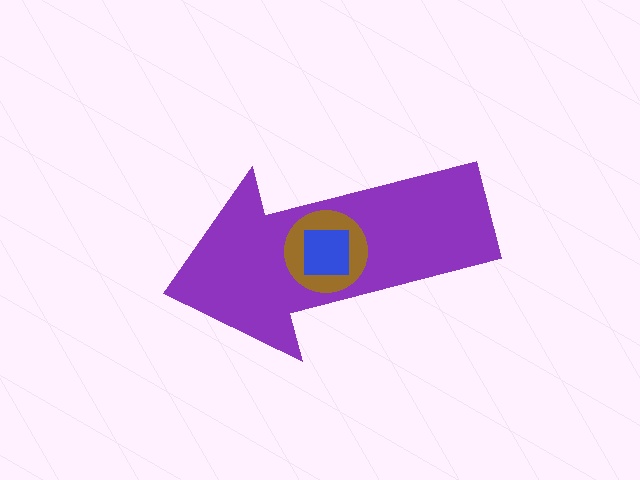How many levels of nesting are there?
3.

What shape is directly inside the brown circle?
The blue square.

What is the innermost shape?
The blue square.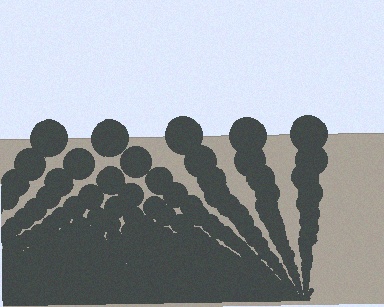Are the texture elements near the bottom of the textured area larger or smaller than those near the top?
Smaller. The gradient is inverted — elements near the bottom are smaller and denser.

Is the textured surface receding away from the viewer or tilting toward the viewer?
The surface appears to tilt toward the viewer. Texture elements get larger and sparser toward the top.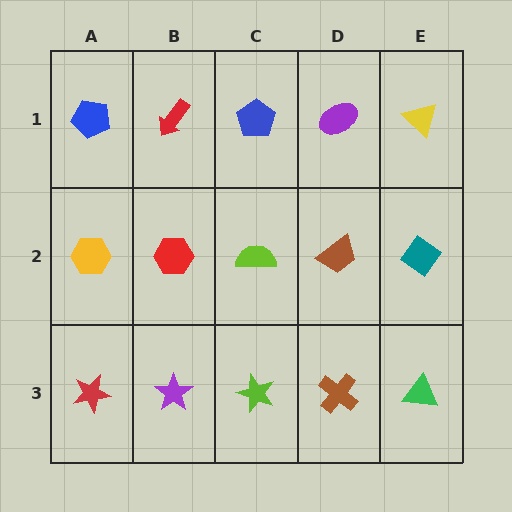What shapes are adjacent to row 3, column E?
A teal diamond (row 2, column E), a brown cross (row 3, column D).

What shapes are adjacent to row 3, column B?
A red hexagon (row 2, column B), a red star (row 3, column A), a lime star (row 3, column C).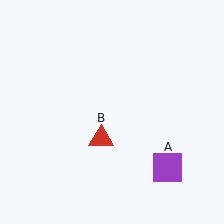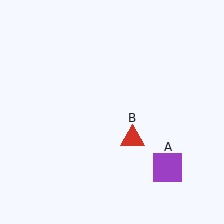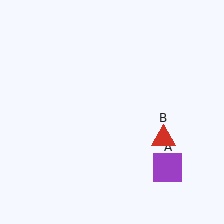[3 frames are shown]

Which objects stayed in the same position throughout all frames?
Purple square (object A) remained stationary.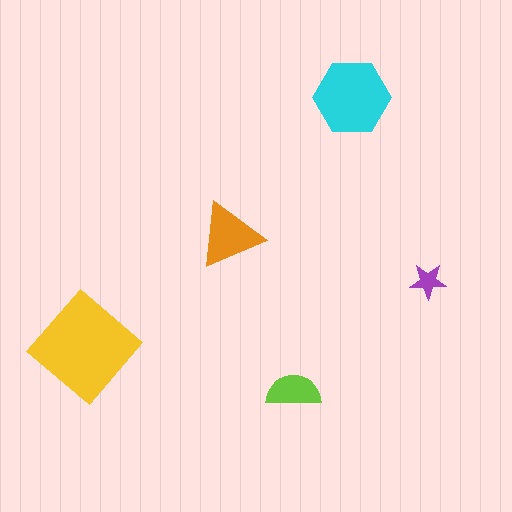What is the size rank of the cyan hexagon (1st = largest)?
2nd.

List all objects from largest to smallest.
The yellow diamond, the cyan hexagon, the orange triangle, the lime semicircle, the purple star.